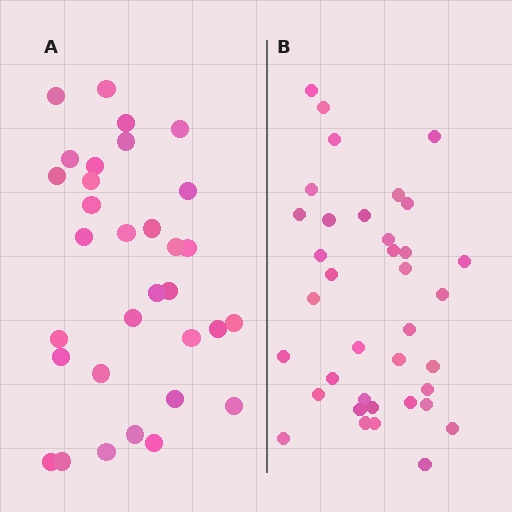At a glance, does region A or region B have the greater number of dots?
Region B (the right region) has more dots.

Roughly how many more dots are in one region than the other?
Region B has about 5 more dots than region A.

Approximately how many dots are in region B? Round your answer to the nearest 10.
About 40 dots. (The exact count is 37, which rounds to 40.)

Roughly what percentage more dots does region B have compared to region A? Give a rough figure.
About 15% more.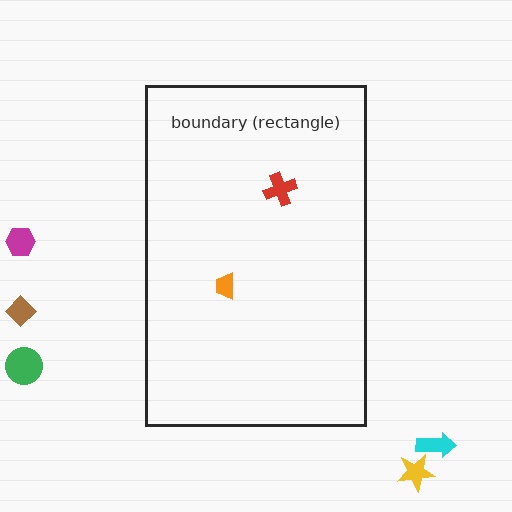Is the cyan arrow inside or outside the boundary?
Outside.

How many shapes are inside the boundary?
2 inside, 5 outside.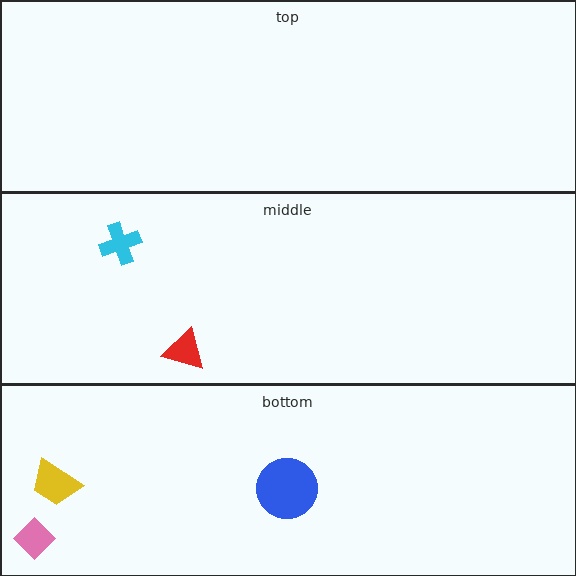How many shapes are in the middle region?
2.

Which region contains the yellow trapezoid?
The bottom region.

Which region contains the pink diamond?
The bottom region.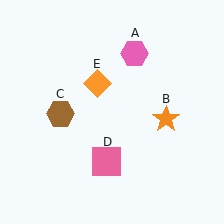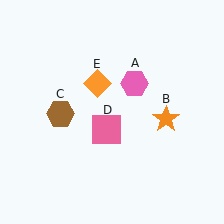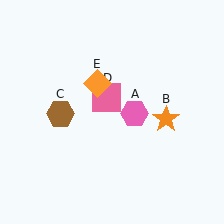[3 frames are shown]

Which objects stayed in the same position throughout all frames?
Orange star (object B) and brown hexagon (object C) and orange diamond (object E) remained stationary.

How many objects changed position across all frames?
2 objects changed position: pink hexagon (object A), pink square (object D).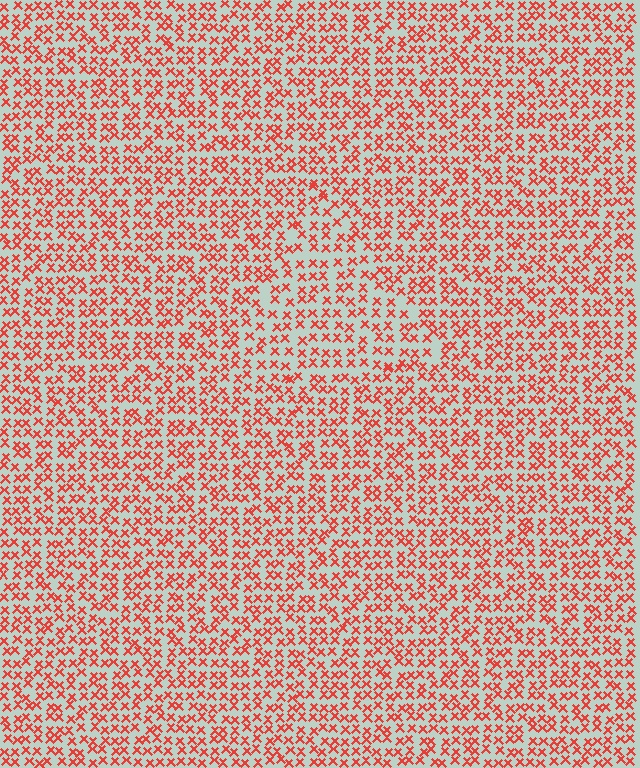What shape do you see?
I see a triangle.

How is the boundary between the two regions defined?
The boundary is defined by a change in element density (approximately 1.4x ratio). All elements are the same color, size, and shape.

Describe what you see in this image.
The image contains small red elements arranged at two different densities. A triangle-shaped region is visible where the elements are less densely packed than the surrounding area.